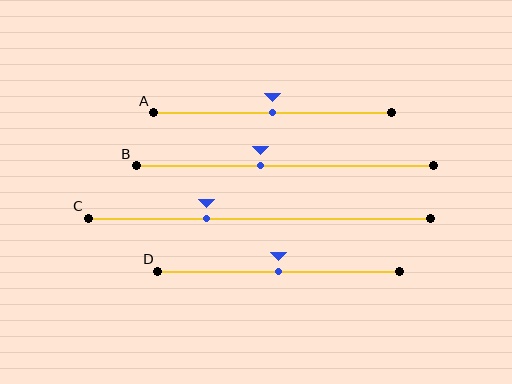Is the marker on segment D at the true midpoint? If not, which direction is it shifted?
Yes, the marker on segment D is at the true midpoint.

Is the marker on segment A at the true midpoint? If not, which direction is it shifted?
Yes, the marker on segment A is at the true midpoint.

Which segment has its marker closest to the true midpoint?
Segment A has its marker closest to the true midpoint.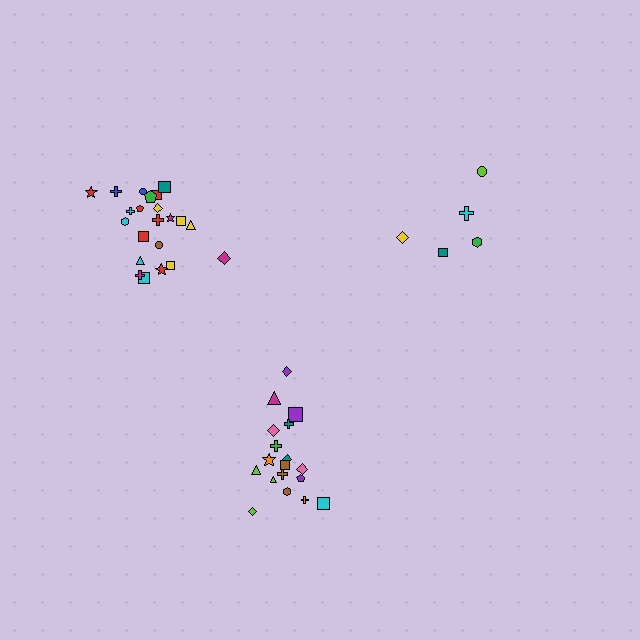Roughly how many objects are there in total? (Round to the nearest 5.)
Roughly 45 objects in total.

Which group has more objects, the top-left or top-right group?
The top-left group.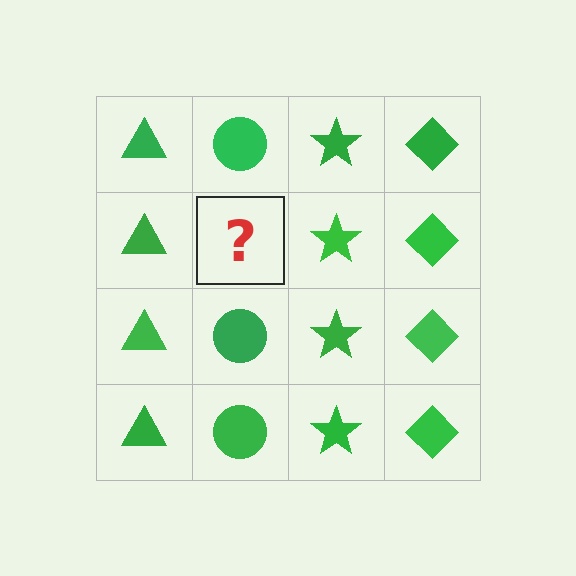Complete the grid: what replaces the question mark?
The question mark should be replaced with a green circle.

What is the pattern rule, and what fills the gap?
The rule is that each column has a consistent shape. The gap should be filled with a green circle.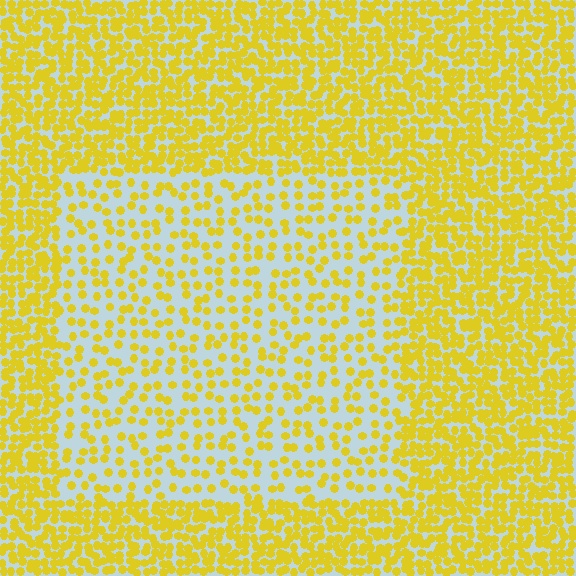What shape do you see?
I see a rectangle.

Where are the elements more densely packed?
The elements are more densely packed outside the rectangle boundary.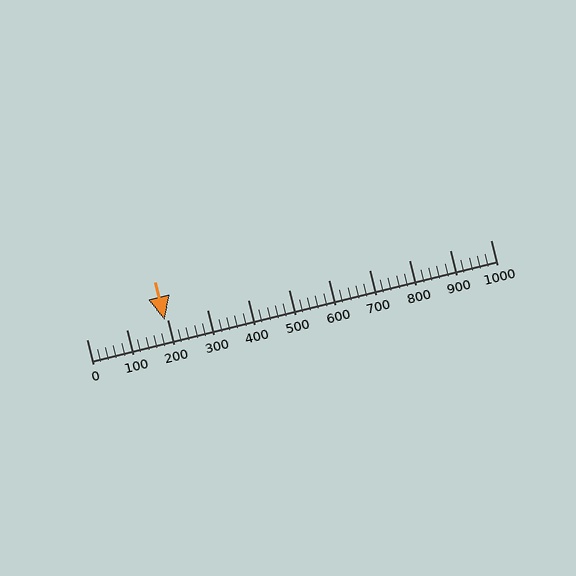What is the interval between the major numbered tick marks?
The major tick marks are spaced 100 units apart.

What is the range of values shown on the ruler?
The ruler shows values from 0 to 1000.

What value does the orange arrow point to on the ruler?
The orange arrow points to approximately 194.